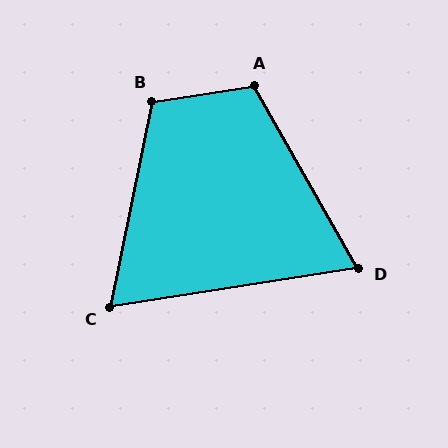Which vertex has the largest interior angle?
B, at approximately 111 degrees.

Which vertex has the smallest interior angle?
D, at approximately 69 degrees.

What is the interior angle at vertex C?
Approximately 69 degrees (acute).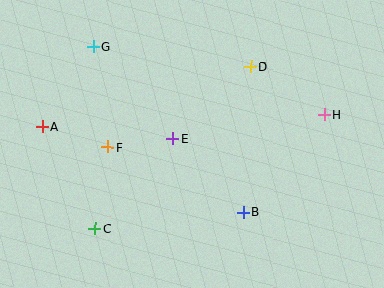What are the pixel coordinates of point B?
Point B is at (243, 213).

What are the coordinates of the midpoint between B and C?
The midpoint between B and C is at (169, 221).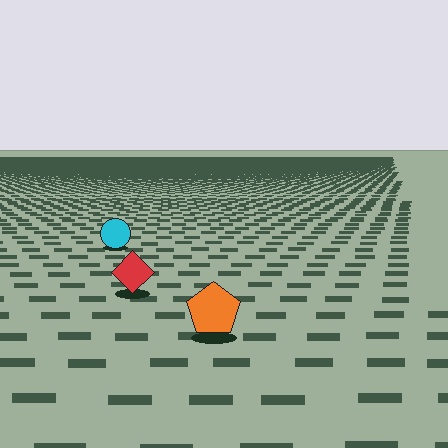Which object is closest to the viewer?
The orange pentagon is closest. The texture marks near it are larger and more spread out.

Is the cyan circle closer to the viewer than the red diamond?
No. The red diamond is closer — you can tell from the texture gradient: the ground texture is coarser near it.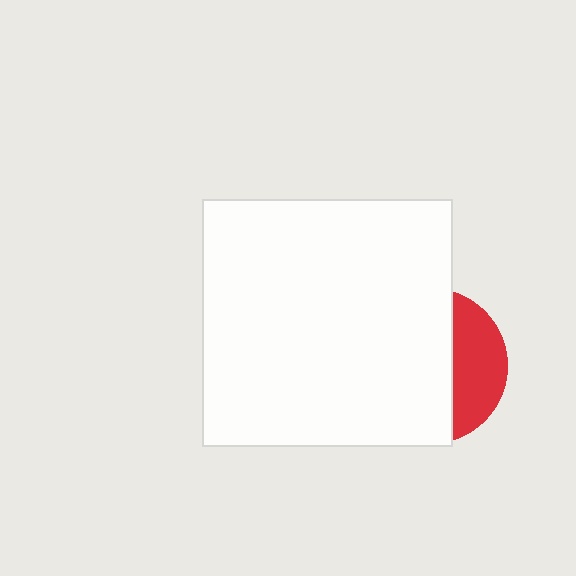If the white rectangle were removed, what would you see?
You would see the complete red circle.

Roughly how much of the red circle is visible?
A small part of it is visible (roughly 31%).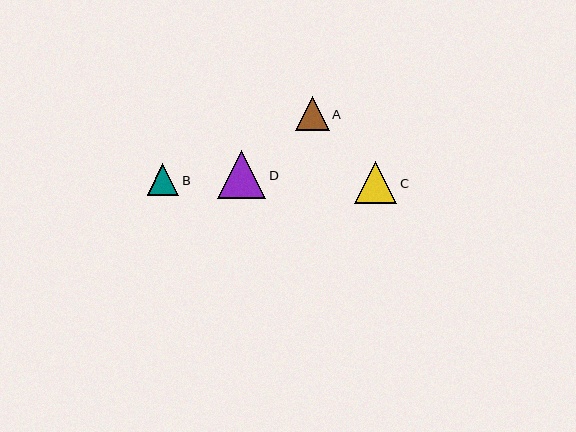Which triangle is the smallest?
Triangle B is the smallest with a size of approximately 32 pixels.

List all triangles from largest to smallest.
From largest to smallest: D, C, A, B.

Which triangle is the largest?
Triangle D is the largest with a size of approximately 48 pixels.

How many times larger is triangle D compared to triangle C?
Triangle D is approximately 1.1 times the size of triangle C.